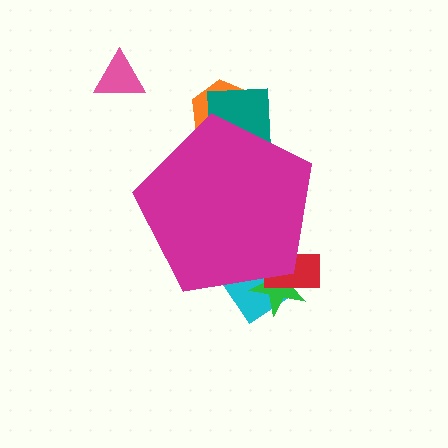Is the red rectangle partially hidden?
Yes, the red rectangle is partially hidden behind the magenta pentagon.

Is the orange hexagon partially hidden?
Yes, the orange hexagon is partially hidden behind the magenta pentagon.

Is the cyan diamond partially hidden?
Yes, the cyan diamond is partially hidden behind the magenta pentagon.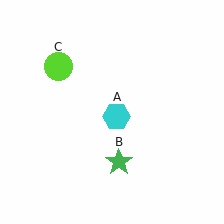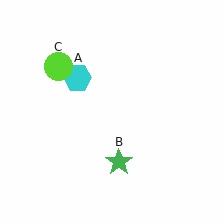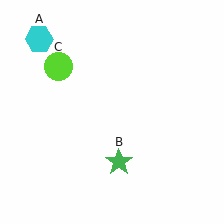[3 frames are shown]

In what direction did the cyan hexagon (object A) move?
The cyan hexagon (object A) moved up and to the left.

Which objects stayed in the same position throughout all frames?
Green star (object B) and lime circle (object C) remained stationary.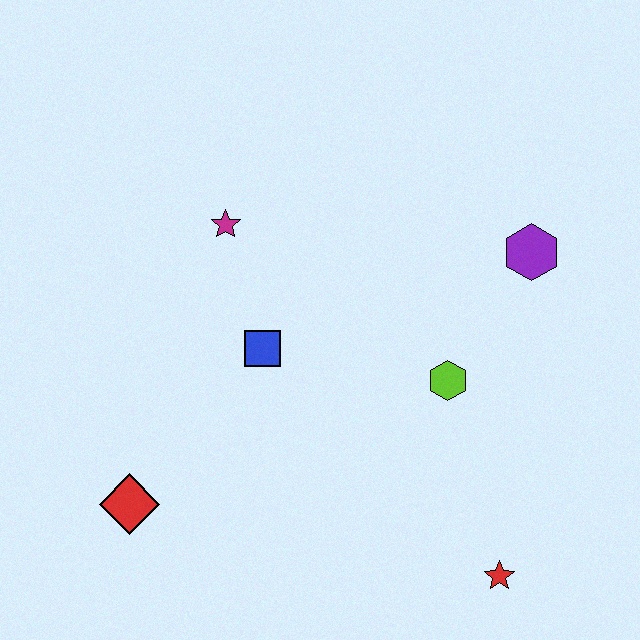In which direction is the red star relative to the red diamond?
The red star is to the right of the red diamond.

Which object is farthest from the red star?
The magenta star is farthest from the red star.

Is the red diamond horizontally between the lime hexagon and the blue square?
No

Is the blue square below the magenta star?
Yes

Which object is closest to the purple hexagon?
The lime hexagon is closest to the purple hexagon.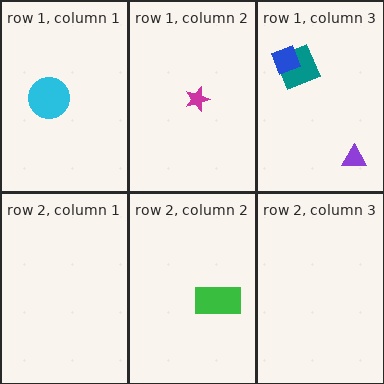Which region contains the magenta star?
The row 1, column 2 region.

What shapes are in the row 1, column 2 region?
The magenta star.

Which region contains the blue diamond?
The row 1, column 3 region.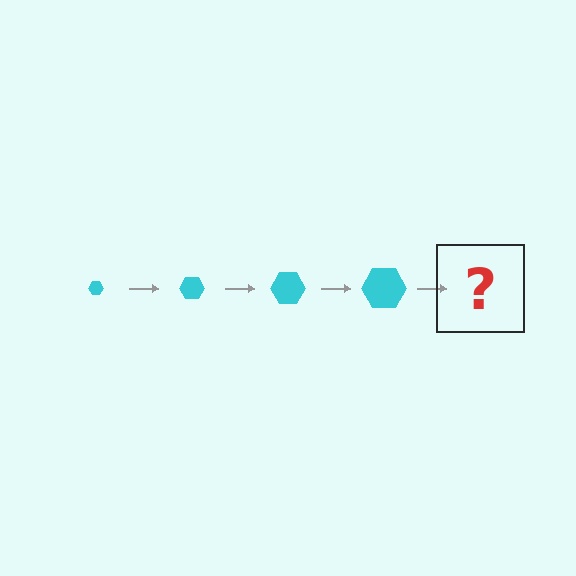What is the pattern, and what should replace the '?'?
The pattern is that the hexagon gets progressively larger each step. The '?' should be a cyan hexagon, larger than the previous one.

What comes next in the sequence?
The next element should be a cyan hexagon, larger than the previous one.